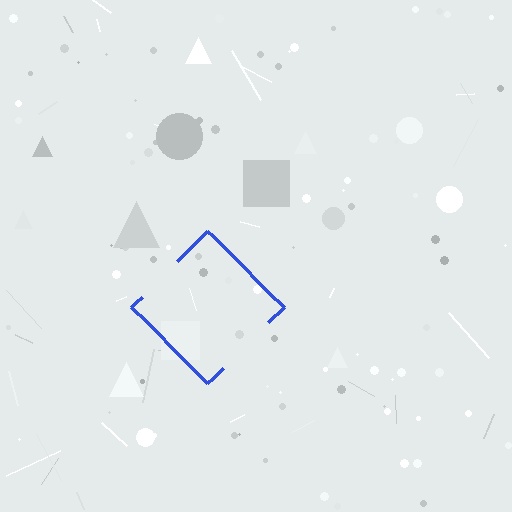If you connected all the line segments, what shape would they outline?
They would outline a diamond.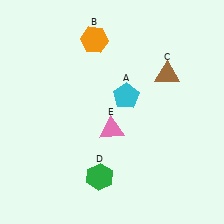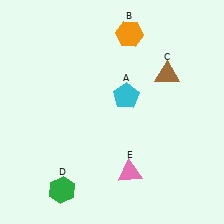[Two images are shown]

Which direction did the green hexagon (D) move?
The green hexagon (D) moved left.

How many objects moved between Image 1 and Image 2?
3 objects moved between the two images.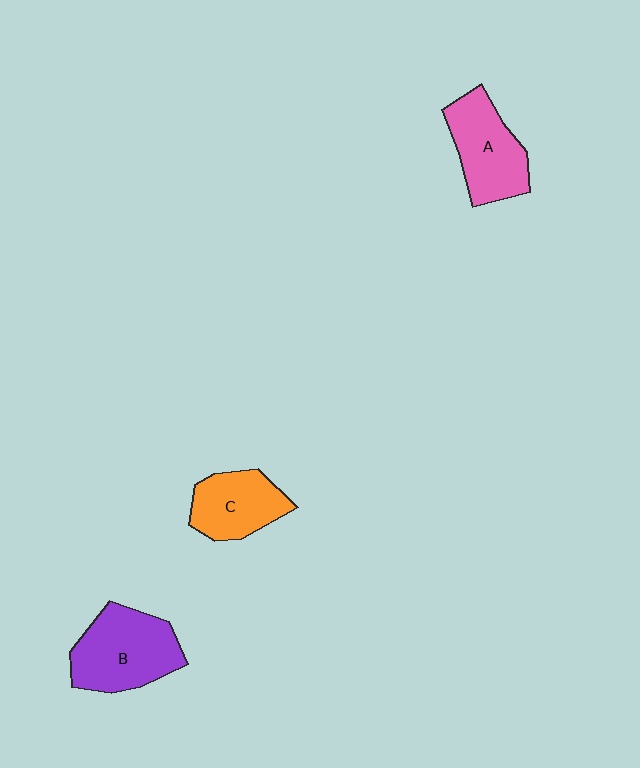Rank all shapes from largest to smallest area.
From largest to smallest: B (purple), A (pink), C (orange).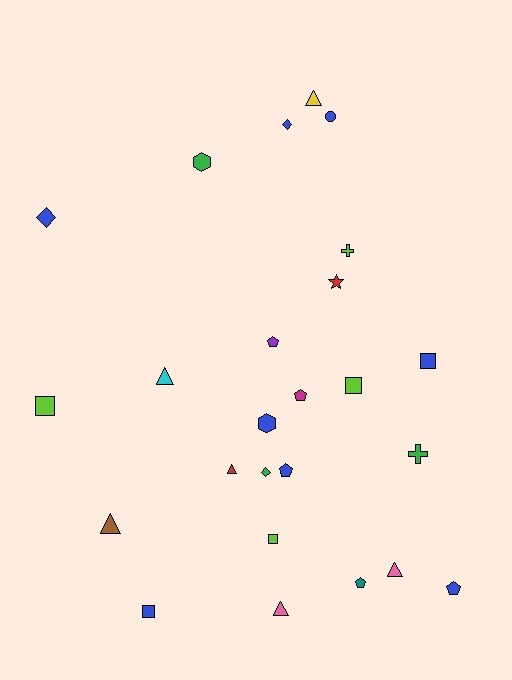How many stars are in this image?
There is 1 star.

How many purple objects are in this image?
There is 1 purple object.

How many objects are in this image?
There are 25 objects.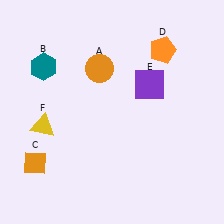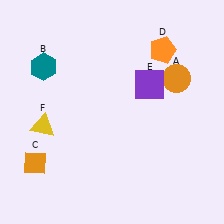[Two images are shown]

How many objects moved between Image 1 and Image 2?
1 object moved between the two images.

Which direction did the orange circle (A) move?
The orange circle (A) moved right.